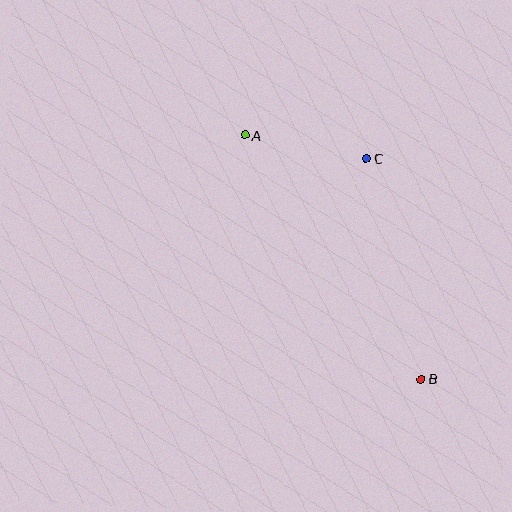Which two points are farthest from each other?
Points A and B are farthest from each other.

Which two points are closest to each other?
Points A and C are closest to each other.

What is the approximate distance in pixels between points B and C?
The distance between B and C is approximately 228 pixels.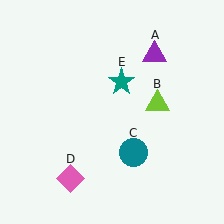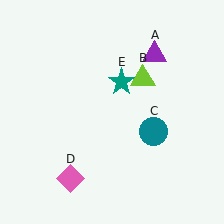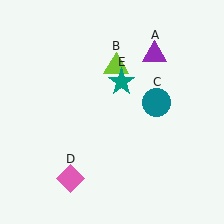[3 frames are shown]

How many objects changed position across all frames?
2 objects changed position: lime triangle (object B), teal circle (object C).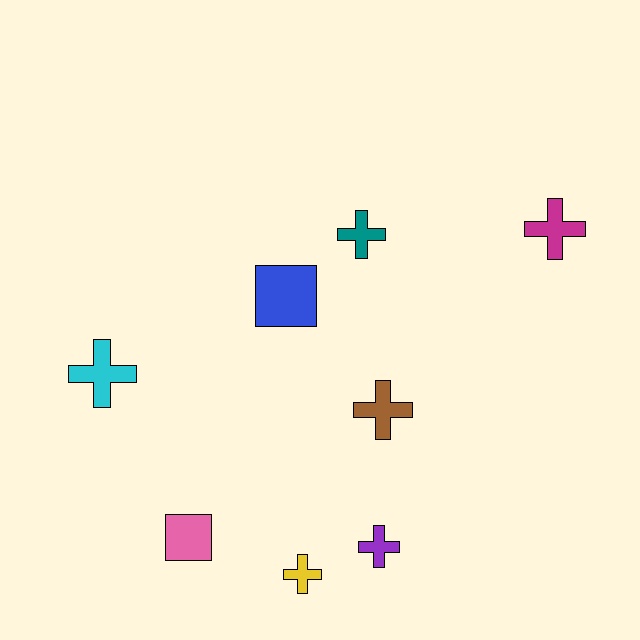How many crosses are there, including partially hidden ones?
There are 6 crosses.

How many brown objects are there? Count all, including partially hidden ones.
There is 1 brown object.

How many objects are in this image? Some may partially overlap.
There are 8 objects.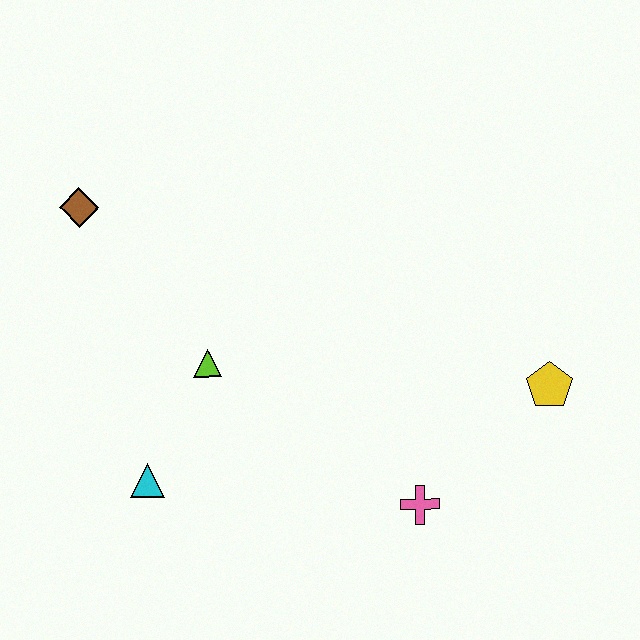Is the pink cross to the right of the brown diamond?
Yes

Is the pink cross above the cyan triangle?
No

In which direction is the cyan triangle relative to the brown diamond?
The cyan triangle is below the brown diamond.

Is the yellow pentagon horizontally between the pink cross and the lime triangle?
No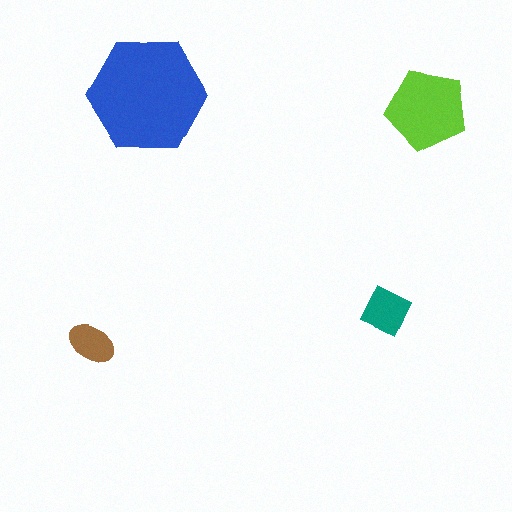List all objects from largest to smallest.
The blue hexagon, the lime pentagon, the teal diamond, the brown ellipse.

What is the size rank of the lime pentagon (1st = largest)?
2nd.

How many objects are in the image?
There are 4 objects in the image.